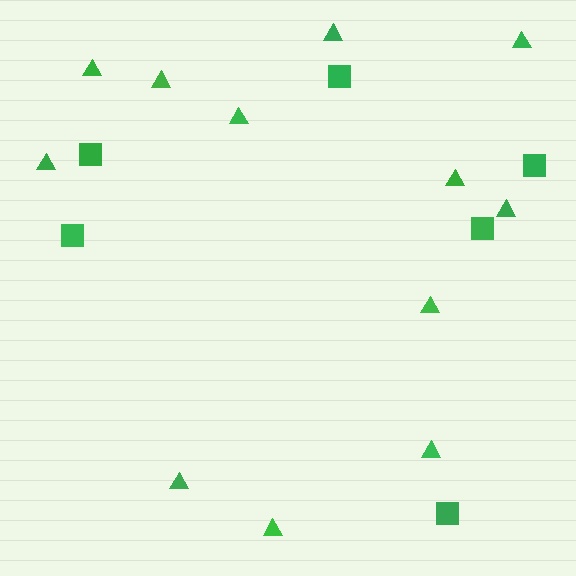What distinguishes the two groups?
There are 2 groups: one group of squares (6) and one group of triangles (12).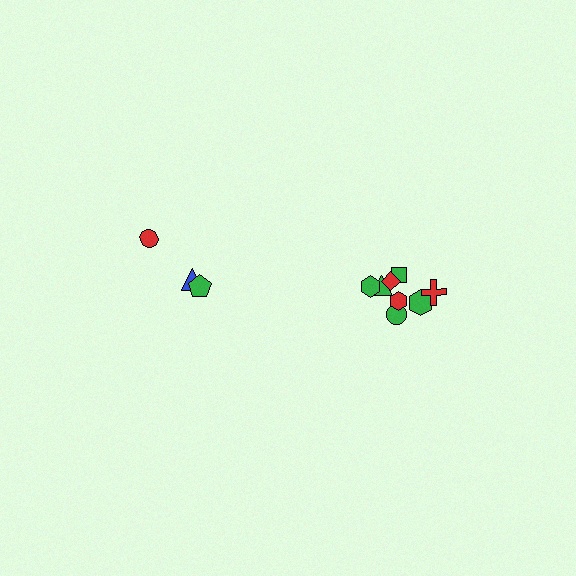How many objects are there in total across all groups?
There are 11 objects.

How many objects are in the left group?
There are 3 objects.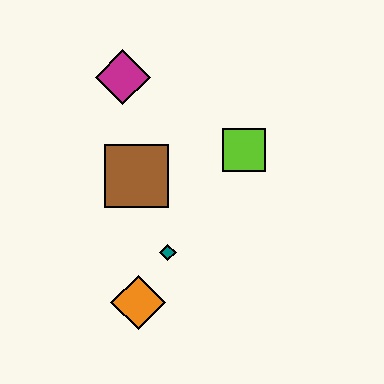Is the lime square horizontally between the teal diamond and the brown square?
No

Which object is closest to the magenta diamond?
The brown square is closest to the magenta diamond.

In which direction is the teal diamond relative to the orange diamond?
The teal diamond is above the orange diamond.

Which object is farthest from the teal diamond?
The magenta diamond is farthest from the teal diamond.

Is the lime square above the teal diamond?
Yes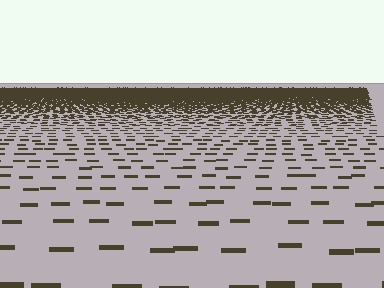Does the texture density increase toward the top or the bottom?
Density increases toward the top.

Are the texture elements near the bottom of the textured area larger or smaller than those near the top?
Larger. Near the bottom, elements are closer to the viewer and appear at a bigger on-screen size.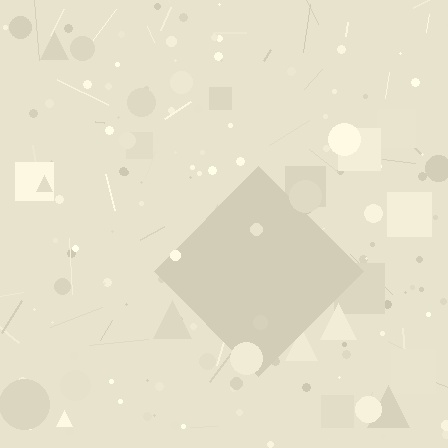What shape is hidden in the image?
A diamond is hidden in the image.